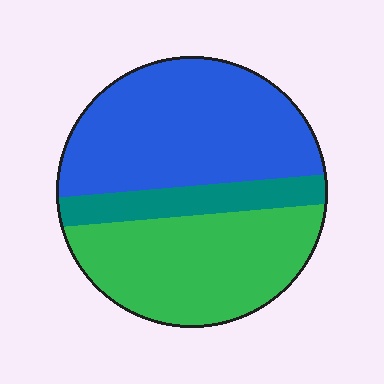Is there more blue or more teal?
Blue.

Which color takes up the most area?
Blue, at roughly 45%.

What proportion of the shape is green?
Green takes up about two fifths (2/5) of the shape.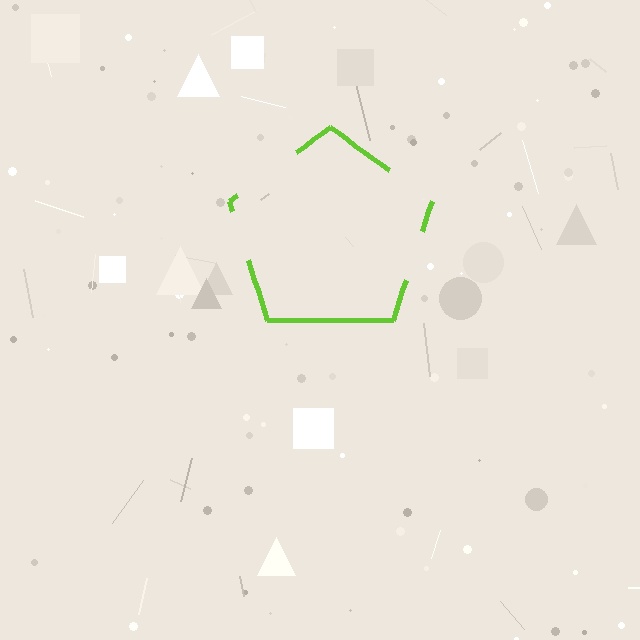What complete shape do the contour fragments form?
The contour fragments form a pentagon.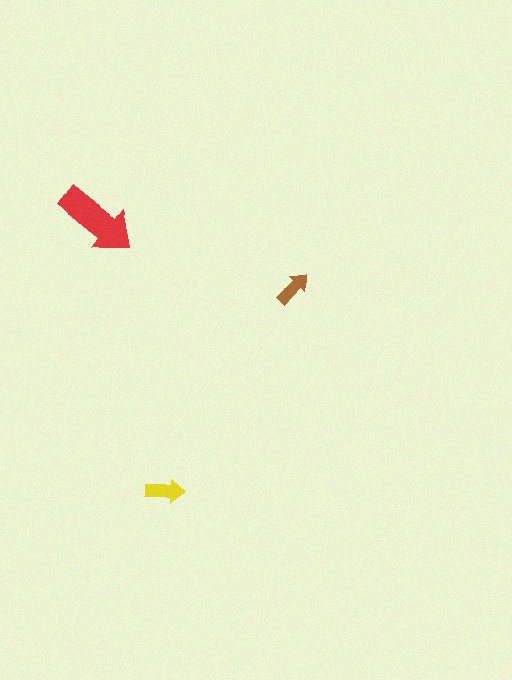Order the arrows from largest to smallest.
the red one, the yellow one, the brown one.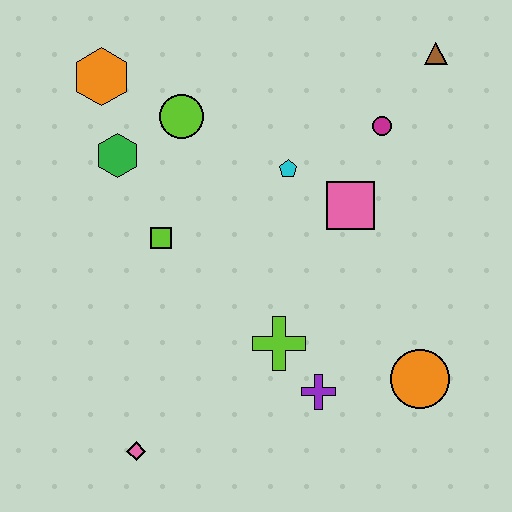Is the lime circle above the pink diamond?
Yes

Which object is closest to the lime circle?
The green hexagon is closest to the lime circle.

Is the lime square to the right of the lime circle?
No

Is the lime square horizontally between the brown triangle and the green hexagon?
Yes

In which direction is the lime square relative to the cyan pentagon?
The lime square is to the left of the cyan pentagon.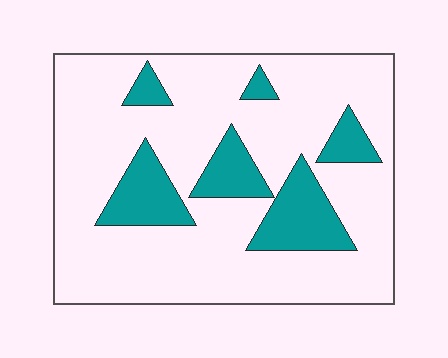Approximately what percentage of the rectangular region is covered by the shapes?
Approximately 20%.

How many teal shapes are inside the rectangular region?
6.